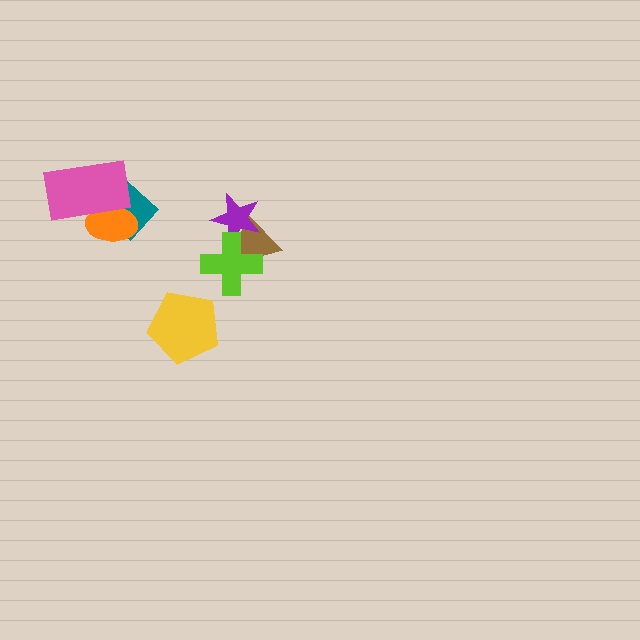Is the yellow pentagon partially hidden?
No, no other shape covers it.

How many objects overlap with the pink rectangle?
2 objects overlap with the pink rectangle.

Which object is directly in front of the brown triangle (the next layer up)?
The purple star is directly in front of the brown triangle.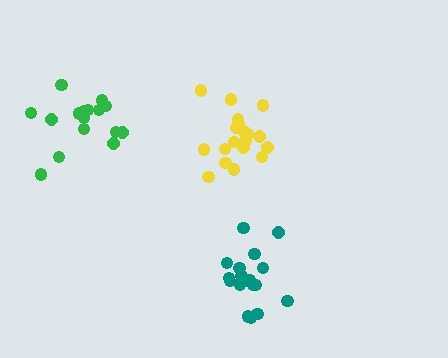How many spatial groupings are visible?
There are 3 spatial groupings.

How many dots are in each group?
Group 1: 19 dots, Group 2: 19 dots, Group 3: 17 dots (55 total).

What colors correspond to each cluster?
The clusters are colored: teal, yellow, green.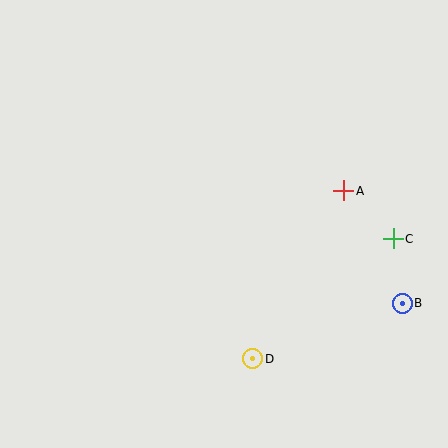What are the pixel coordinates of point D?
Point D is at (253, 359).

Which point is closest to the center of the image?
Point A at (344, 191) is closest to the center.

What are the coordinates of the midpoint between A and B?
The midpoint between A and B is at (373, 247).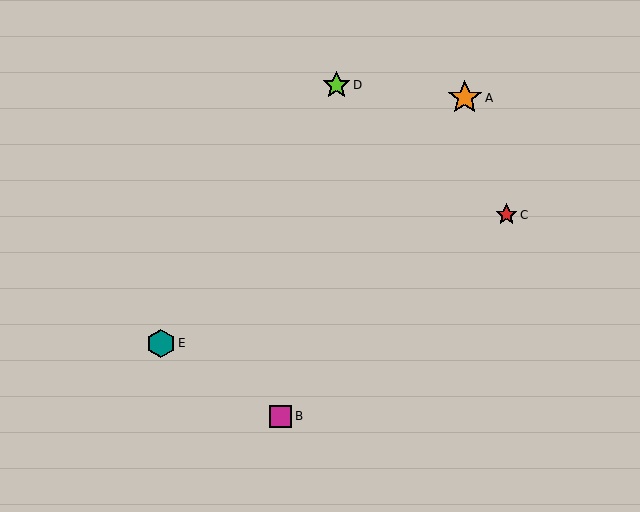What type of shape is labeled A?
Shape A is an orange star.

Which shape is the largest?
The orange star (labeled A) is the largest.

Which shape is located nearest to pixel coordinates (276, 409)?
The magenta square (labeled B) at (281, 416) is nearest to that location.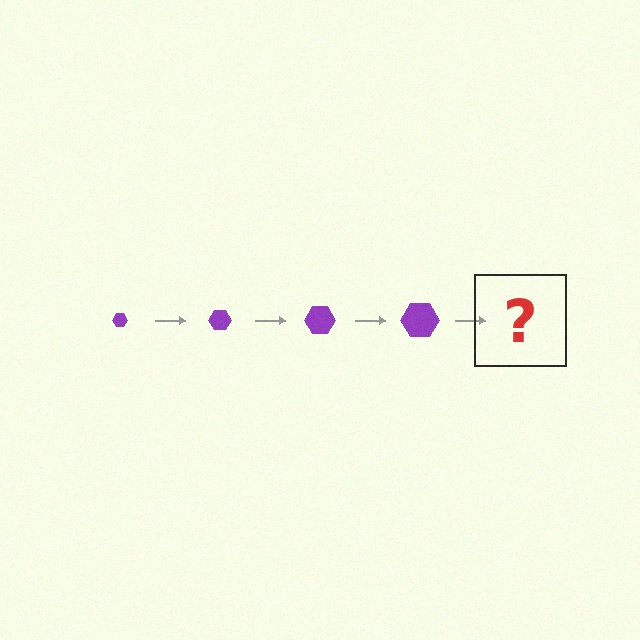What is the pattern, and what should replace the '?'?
The pattern is that the hexagon gets progressively larger each step. The '?' should be a purple hexagon, larger than the previous one.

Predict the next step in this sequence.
The next step is a purple hexagon, larger than the previous one.